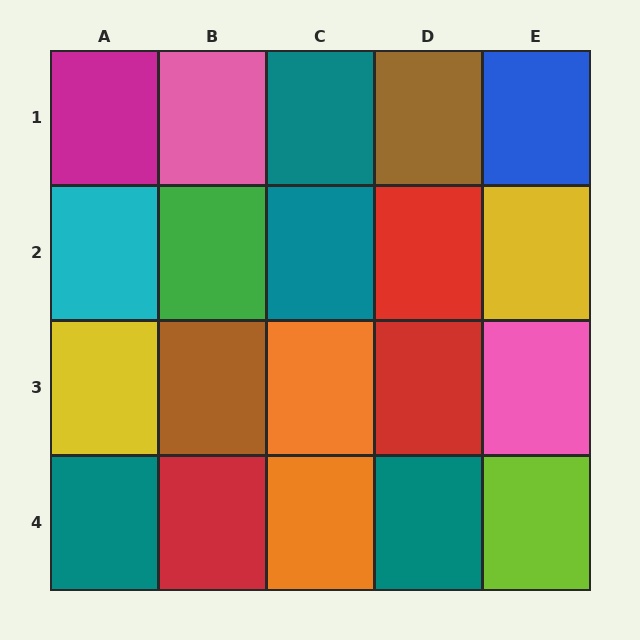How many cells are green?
1 cell is green.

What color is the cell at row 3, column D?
Red.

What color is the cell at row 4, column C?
Orange.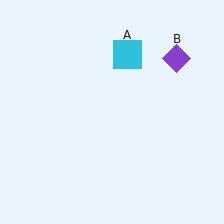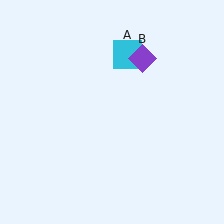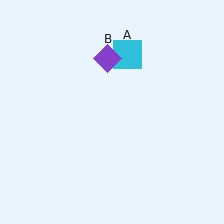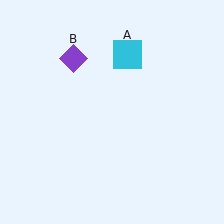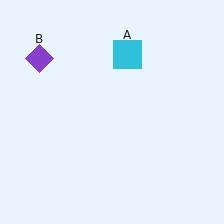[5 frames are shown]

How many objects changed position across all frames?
1 object changed position: purple diamond (object B).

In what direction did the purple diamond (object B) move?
The purple diamond (object B) moved left.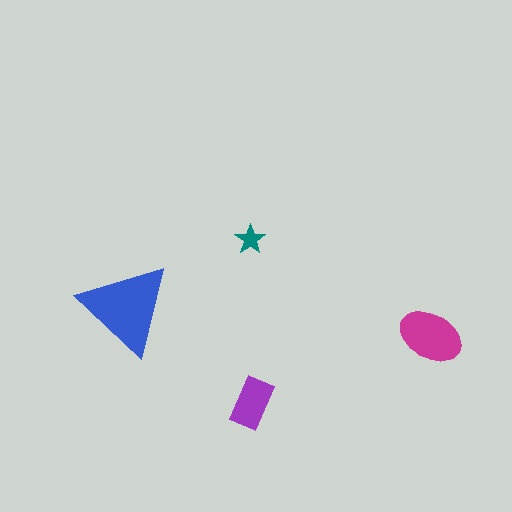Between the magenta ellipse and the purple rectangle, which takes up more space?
The magenta ellipse.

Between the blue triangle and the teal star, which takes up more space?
The blue triangle.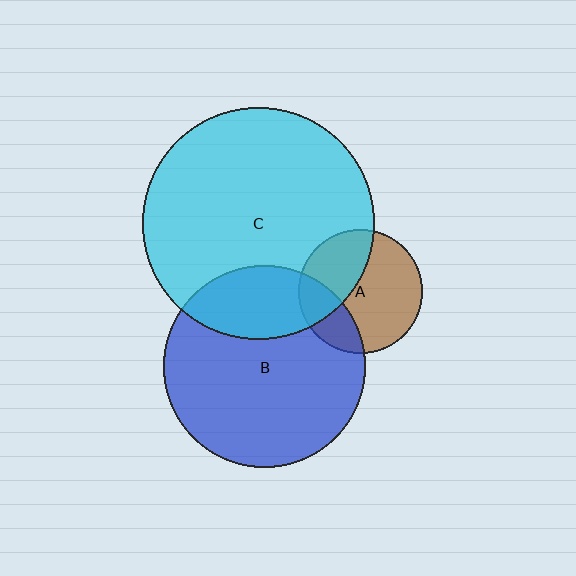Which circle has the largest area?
Circle C (cyan).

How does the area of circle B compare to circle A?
Approximately 2.7 times.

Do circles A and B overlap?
Yes.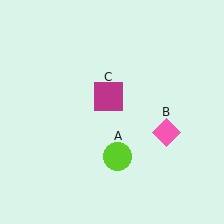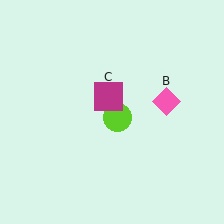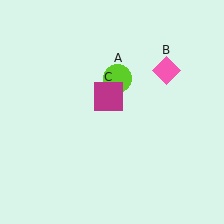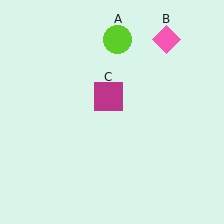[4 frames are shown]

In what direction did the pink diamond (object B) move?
The pink diamond (object B) moved up.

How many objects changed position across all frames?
2 objects changed position: lime circle (object A), pink diamond (object B).